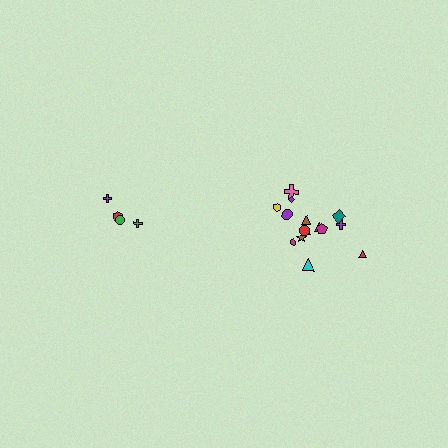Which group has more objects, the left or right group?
The right group.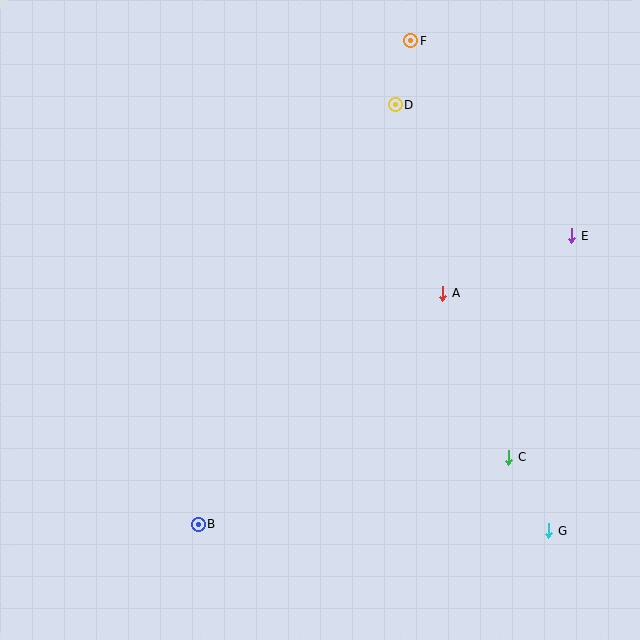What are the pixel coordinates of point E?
Point E is at (572, 236).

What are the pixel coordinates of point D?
Point D is at (395, 105).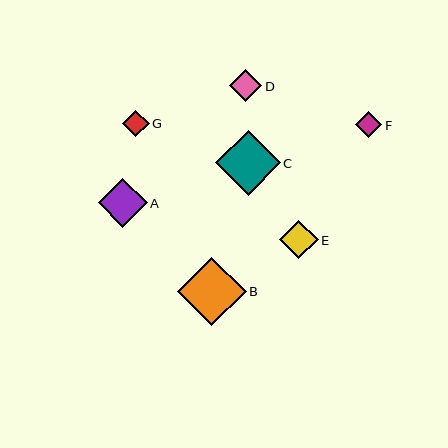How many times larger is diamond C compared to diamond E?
Diamond C is approximately 1.7 times the size of diamond E.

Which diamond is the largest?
Diamond B is the largest with a size of approximately 69 pixels.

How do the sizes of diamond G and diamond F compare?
Diamond G and diamond F are approximately the same size.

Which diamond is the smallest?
Diamond F is the smallest with a size of approximately 26 pixels.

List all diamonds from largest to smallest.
From largest to smallest: B, C, A, E, D, G, F.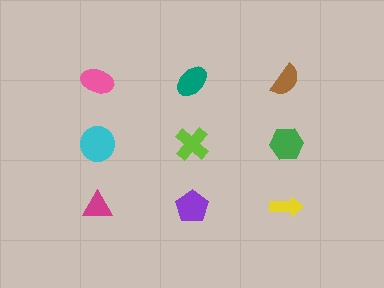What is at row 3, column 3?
A yellow arrow.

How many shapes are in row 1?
3 shapes.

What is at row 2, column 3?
A green hexagon.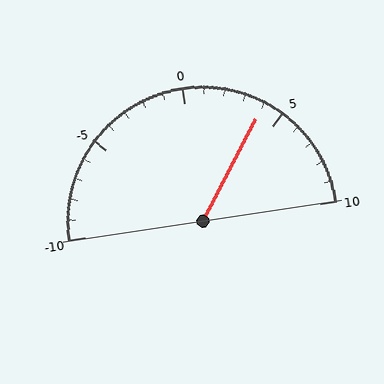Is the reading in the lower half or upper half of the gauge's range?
The reading is in the upper half of the range (-10 to 10).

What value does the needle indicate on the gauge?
The needle indicates approximately 4.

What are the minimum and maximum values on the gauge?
The gauge ranges from -10 to 10.